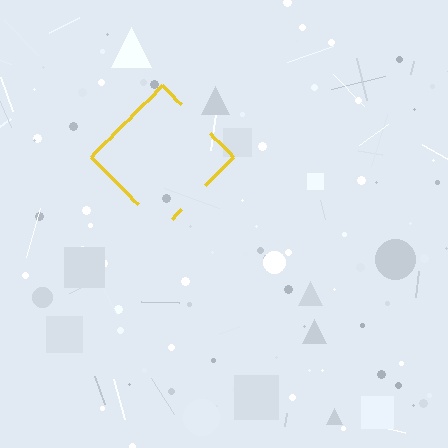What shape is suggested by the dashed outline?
The dashed outline suggests a diamond.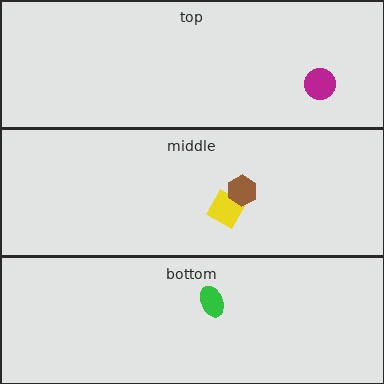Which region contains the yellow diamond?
The middle region.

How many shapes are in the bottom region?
1.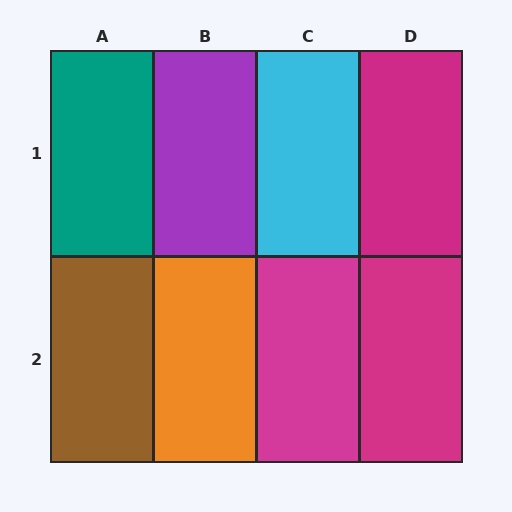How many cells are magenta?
3 cells are magenta.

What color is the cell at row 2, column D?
Magenta.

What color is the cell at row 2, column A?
Brown.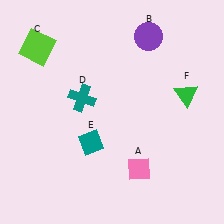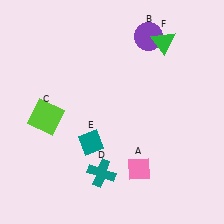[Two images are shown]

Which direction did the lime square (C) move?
The lime square (C) moved down.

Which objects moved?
The objects that moved are: the lime square (C), the teal cross (D), the green triangle (F).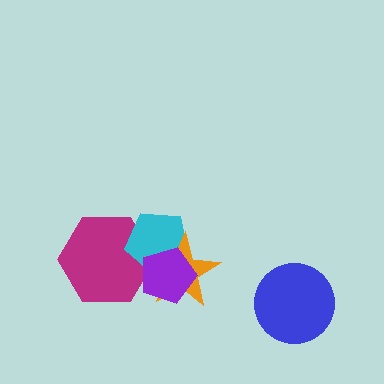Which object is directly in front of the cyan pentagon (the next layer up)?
The orange star is directly in front of the cyan pentagon.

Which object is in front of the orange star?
The purple pentagon is in front of the orange star.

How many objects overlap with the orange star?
3 objects overlap with the orange star.